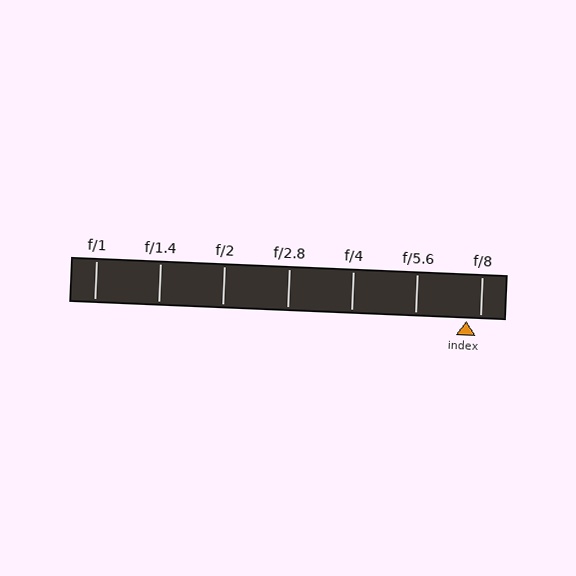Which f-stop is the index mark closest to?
The index mark is closest to f/8.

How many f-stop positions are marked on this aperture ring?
There are 7 f-stop positions marked.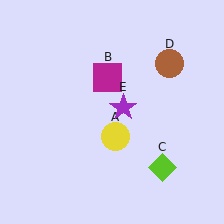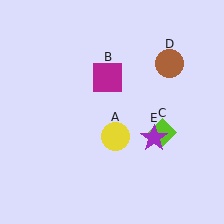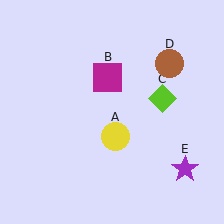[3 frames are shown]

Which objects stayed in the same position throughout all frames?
Yellow circle (object A) and magenta square (object B) and brown circle (object D) remained stationary.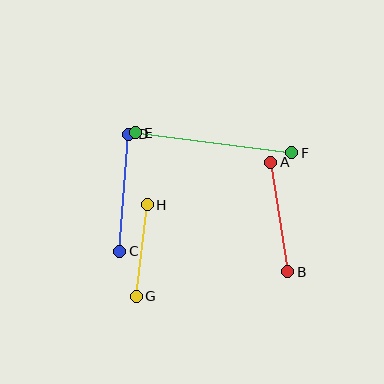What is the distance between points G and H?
The distance is approximately 92 pixels.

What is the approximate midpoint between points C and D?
The midpoint is at approximately (124, 193) pixels.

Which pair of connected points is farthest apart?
Points E and F are farthest apart.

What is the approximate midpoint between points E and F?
The midpoint is at approximately (213, 143) pixels.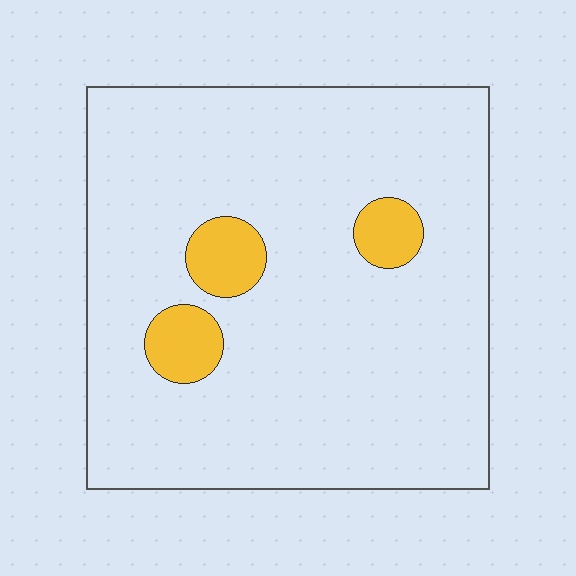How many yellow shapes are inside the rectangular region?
3.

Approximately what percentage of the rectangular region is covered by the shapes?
Approximately 10%.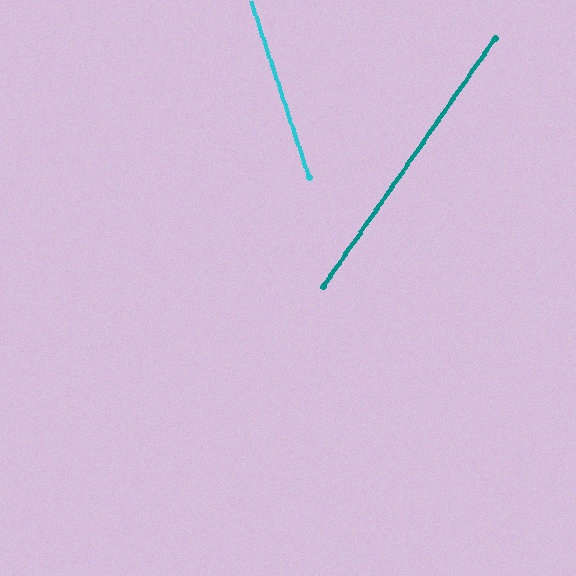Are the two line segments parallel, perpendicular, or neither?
Neither parallel nor perpendicular — they differ by about 53°.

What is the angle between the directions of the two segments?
Approximately 53 degrees.